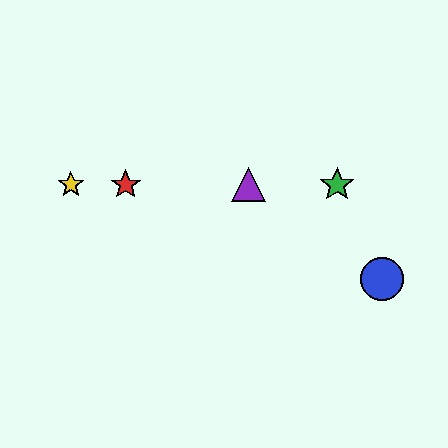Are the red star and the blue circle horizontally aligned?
No, the red star is at y≈185 and the blue circle is at y≈279.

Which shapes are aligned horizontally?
The red star, the green star, the yellow star, the purple triangle are aligned horizontally.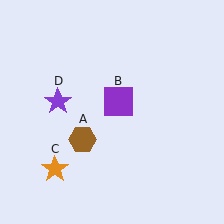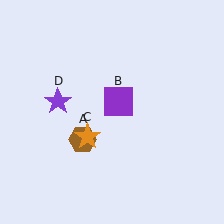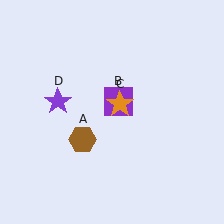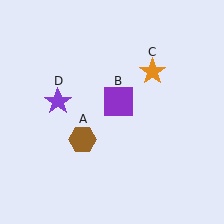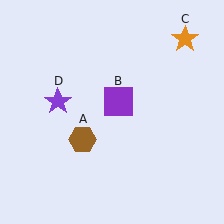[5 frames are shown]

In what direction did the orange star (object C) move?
The orange star (object C) moved up and to the right.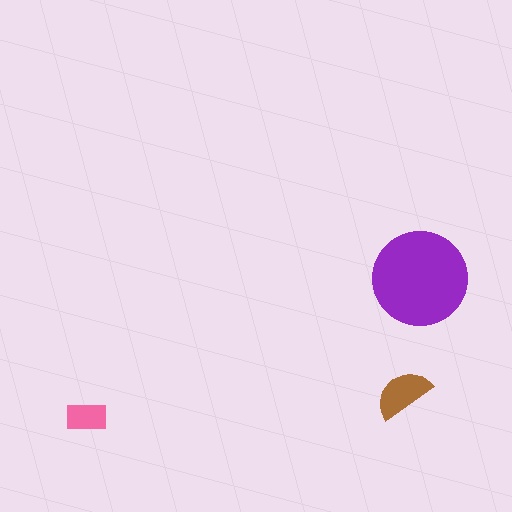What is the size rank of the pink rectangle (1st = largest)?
3rd.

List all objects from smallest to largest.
The pink rectangle, the brown semicircle, the purple circle.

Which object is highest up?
The purple circle is topmost.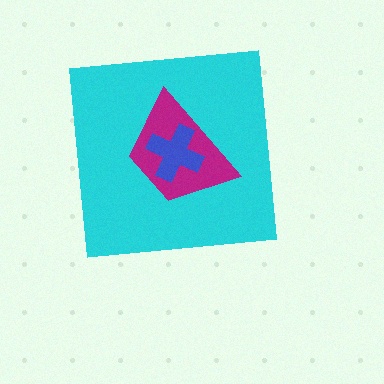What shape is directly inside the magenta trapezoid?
The blue cross.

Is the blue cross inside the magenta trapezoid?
Yes.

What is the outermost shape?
The cyan square.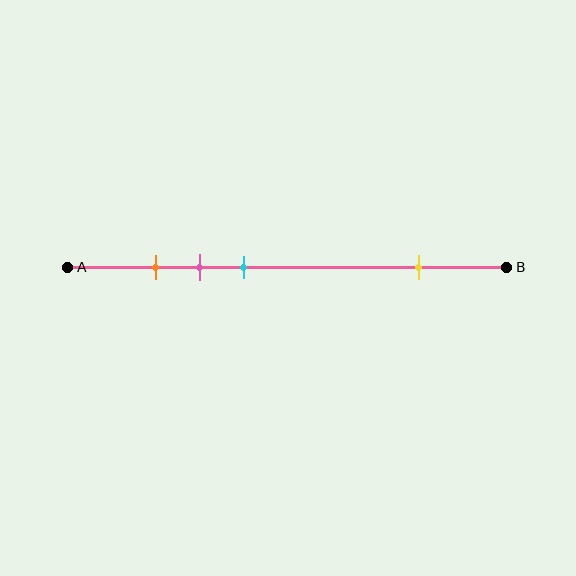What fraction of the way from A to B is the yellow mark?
The yellow mark is approximately 80% (0.8) of the way from A to B.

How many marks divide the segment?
There are 4 marks dividing the segment.